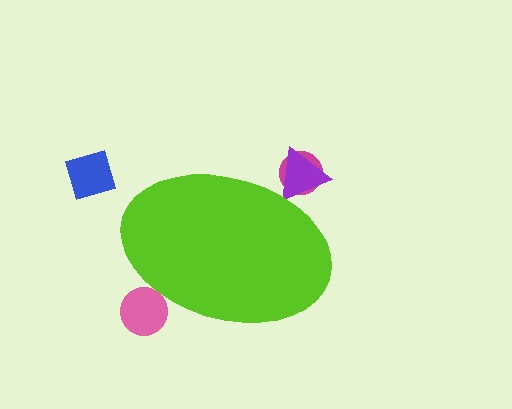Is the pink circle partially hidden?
Yes, the pink circle is partially hidden behind the lime ellipse.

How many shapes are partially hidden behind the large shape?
3 shapes are partially hidden.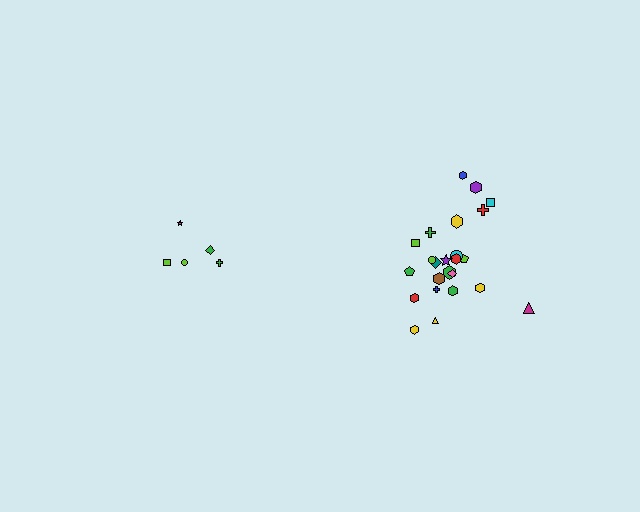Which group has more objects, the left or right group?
The right group.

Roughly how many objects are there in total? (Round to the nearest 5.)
Roughly 30 objects in total.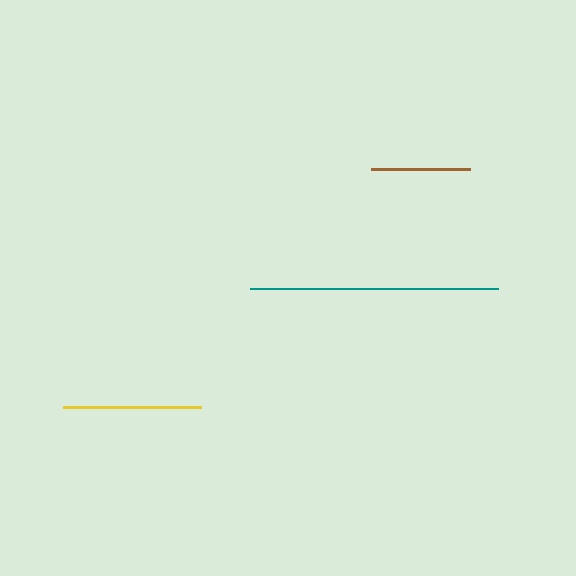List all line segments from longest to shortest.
From longest to shortest: teal, yellow, brown.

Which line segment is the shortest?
The brown line is the shortest at approximately 99 pixels.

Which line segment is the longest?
The teal line is the longest at approximately 248 pixels.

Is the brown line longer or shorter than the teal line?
The teal line is longer than the brown line.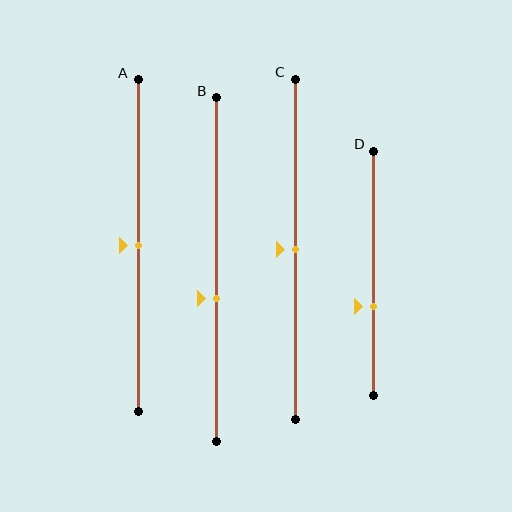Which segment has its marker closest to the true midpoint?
Segment A has its marker closest to the true midpoint.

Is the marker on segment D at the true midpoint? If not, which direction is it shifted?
No, the marker on segment D is shifted downward by about 14% of the segment length.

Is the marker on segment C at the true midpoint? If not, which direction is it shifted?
Yes, the marker on segment C is at the true midpoint.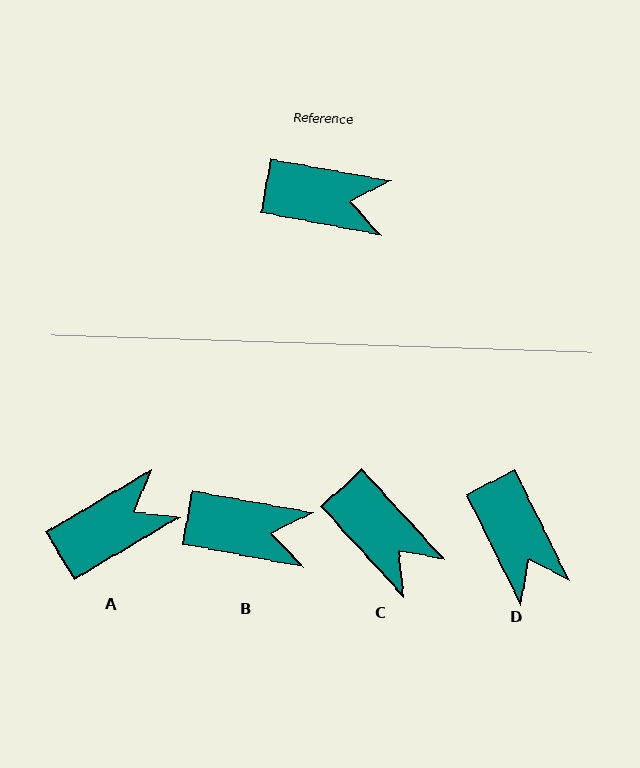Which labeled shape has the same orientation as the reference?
B.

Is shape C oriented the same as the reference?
No, it is off by about 37 degrees.